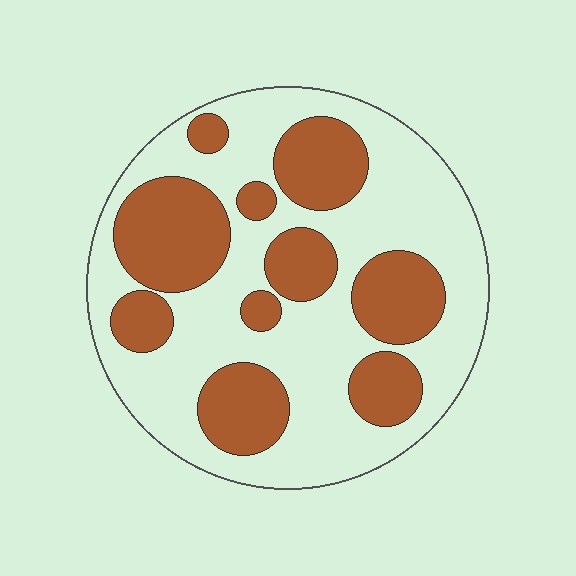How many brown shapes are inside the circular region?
10.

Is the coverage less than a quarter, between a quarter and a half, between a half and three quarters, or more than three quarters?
Between a quarter and a half.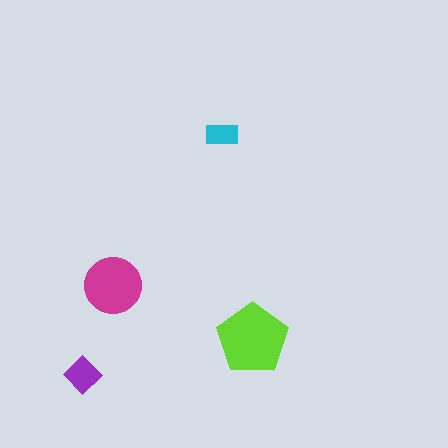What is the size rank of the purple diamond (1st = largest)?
3rd.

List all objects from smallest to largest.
The cyan rectangle, the purple diamond, the magenta circle, the lime pentagon.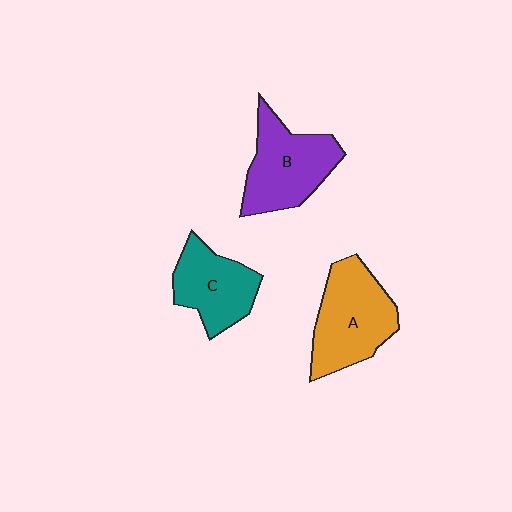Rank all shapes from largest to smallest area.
From largest to smallest: A (orange), B (purple), C (teal).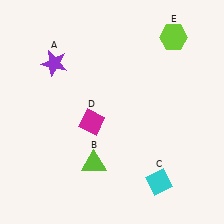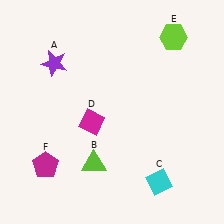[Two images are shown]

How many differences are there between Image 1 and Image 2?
There is 1 difference between the two images.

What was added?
A magenta pentagon (F) was added in Image 2.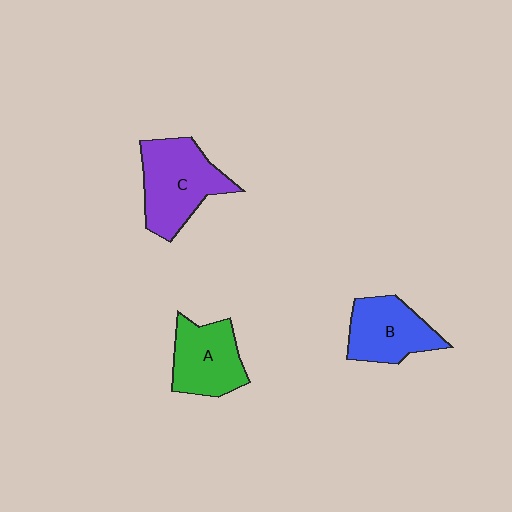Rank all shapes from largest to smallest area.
From largest to smallest: C (purple), B (blue), A (green).